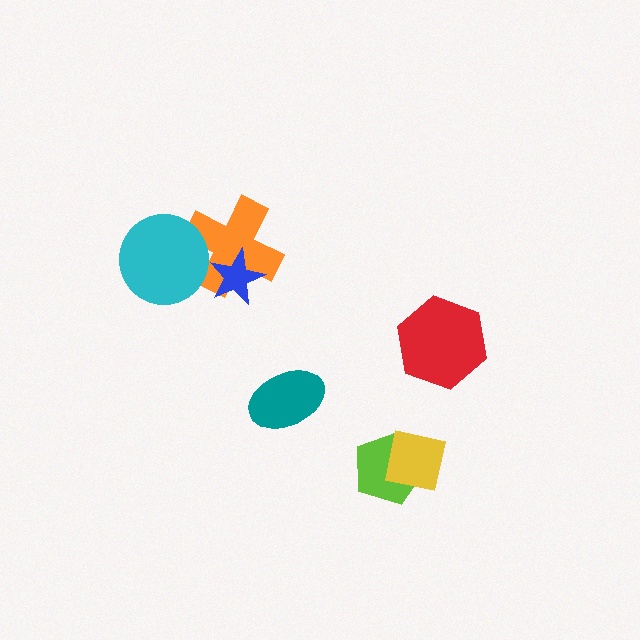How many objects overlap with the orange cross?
2 objects overlap with the orange cross.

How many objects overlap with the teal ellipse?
0 objects overlap with the teal ellipse.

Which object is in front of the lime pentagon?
The yellow square is in front of the lime pentagon.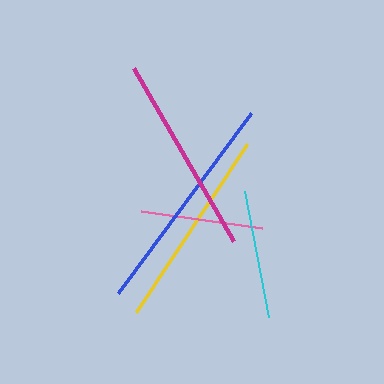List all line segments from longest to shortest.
From longest to shortest: blue, yellow, magenta, cyan, pink.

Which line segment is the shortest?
The pink line is the shortest at approximately 122 pixels.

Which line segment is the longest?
The blue line is the longest at approximately 225 pixels.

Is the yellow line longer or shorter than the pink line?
The yellow line is longer than the pink line.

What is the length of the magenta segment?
The magenta segment is approximately 200 pixels long.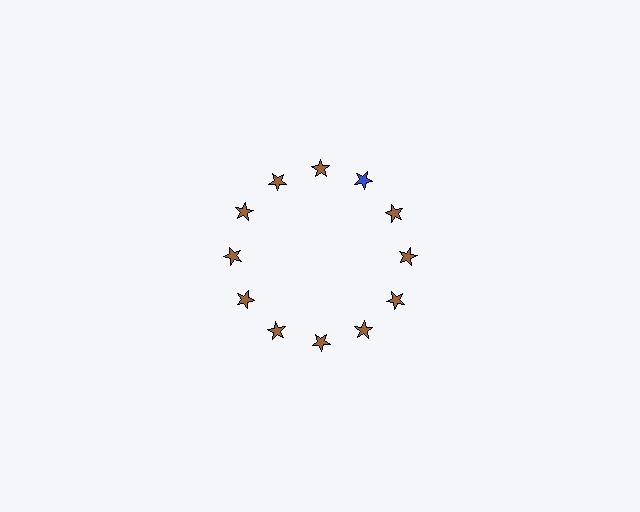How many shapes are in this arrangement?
There are 12 shapes arranged in a ring pattern.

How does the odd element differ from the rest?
It has a different color: blue instead of brown.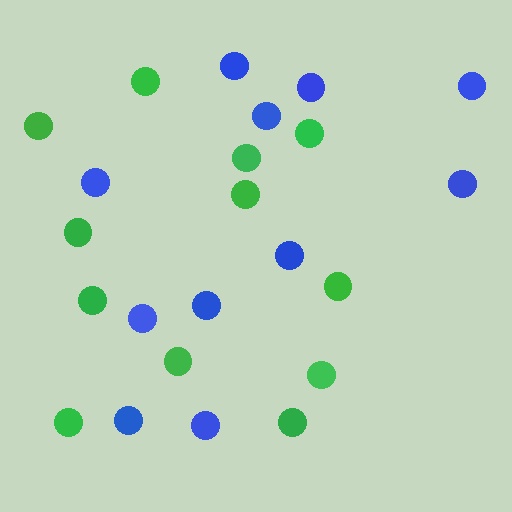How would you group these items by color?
There are 2 groups: one group of green circles (12) and one group of blue circles (11).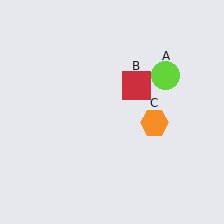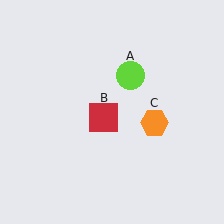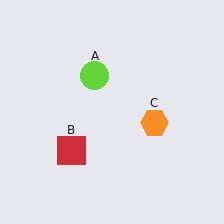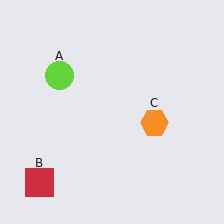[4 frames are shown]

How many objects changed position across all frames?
2 objects changed position: lime circle (object A), red square (object B).